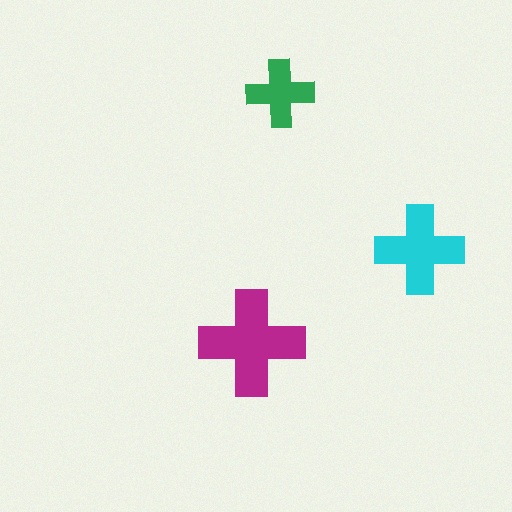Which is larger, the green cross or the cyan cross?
The cyan one.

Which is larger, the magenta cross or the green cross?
The magenta one.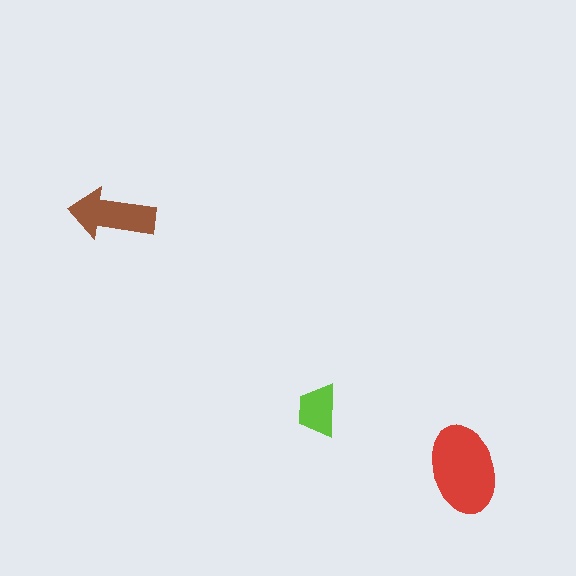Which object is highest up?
The brown arrow is topmost.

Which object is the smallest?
The lime trapezoid.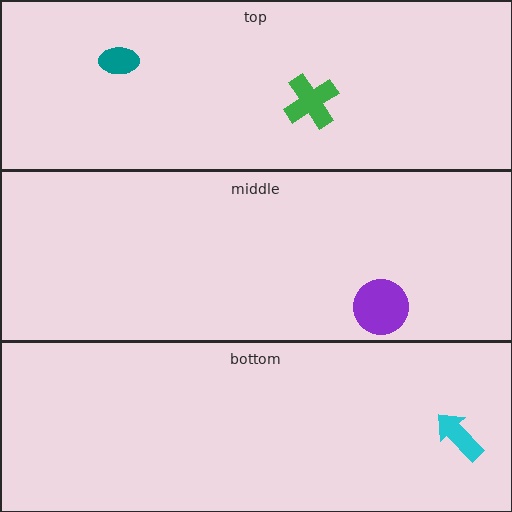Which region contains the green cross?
The top region.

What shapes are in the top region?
The green cross, the teal ellipse.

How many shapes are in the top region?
2.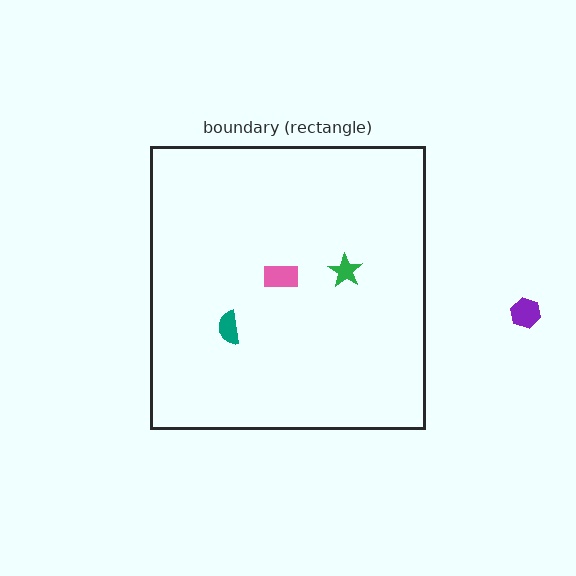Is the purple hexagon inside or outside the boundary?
Outside.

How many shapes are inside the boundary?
3 inside, 1 outside.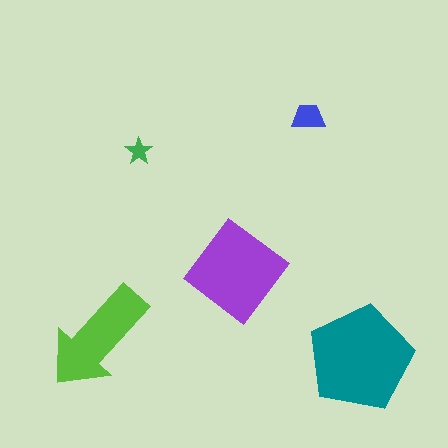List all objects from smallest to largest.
The green star, the blue trapezoid, the lime arrow, the purple diamond, the teal pentagon.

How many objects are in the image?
There are 5 objects in the image.